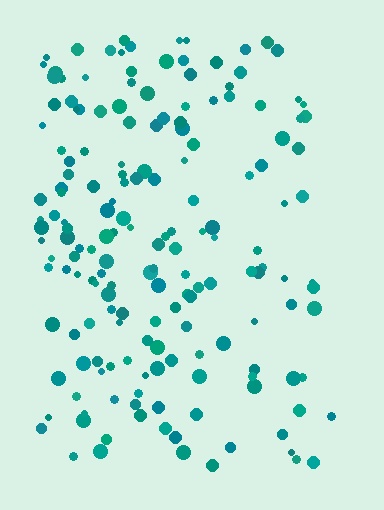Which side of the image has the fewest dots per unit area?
The right.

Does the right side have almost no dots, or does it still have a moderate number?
Still a moderate number, just noticeably fewer than the left.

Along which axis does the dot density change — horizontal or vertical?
Horizontal.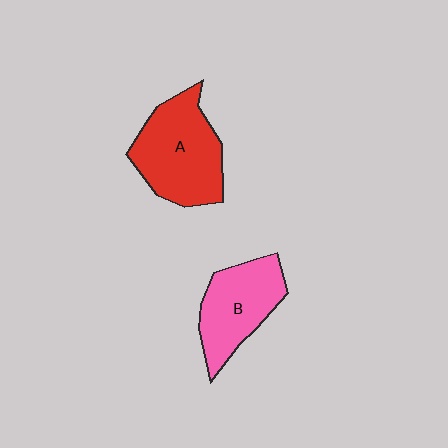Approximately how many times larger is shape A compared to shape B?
Approximately 1.3 times.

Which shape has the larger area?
Shape A (red).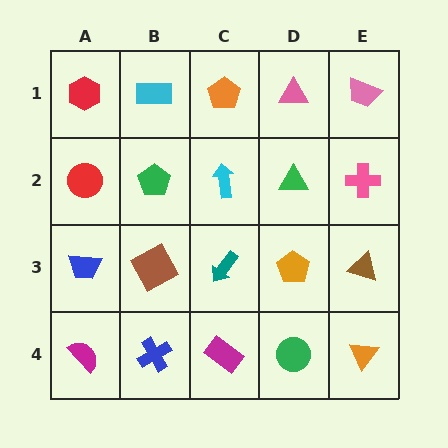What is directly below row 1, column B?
A green pentagon.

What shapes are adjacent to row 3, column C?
A cyan arrow (row 2, column C), a magenta rectangle (row 4, column C), a brown square (row 3, column B), an orange pentagon (row 3, column D).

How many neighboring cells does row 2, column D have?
4.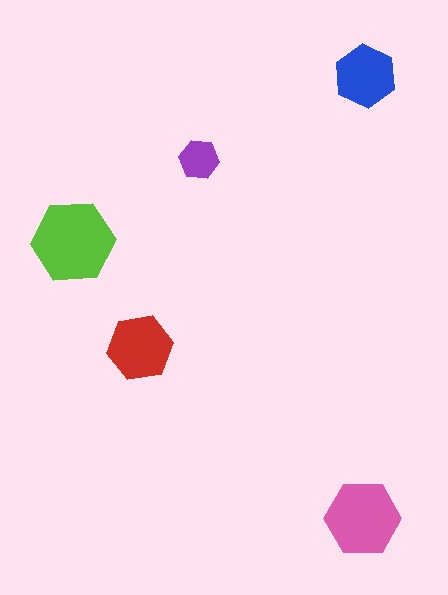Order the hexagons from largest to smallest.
the lime one, the pink one, the red one, the blue one, the purple one.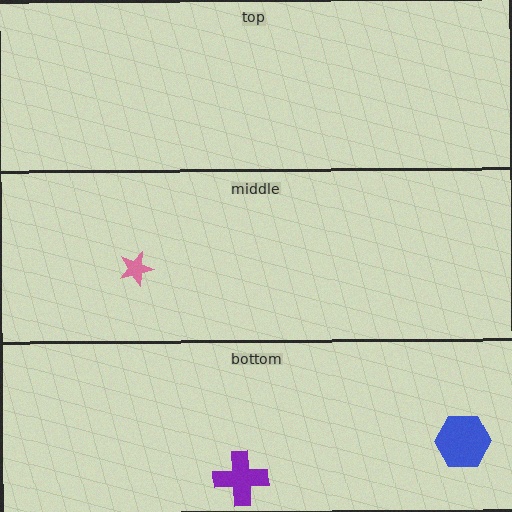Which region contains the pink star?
The middle region.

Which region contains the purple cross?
The bottom region.